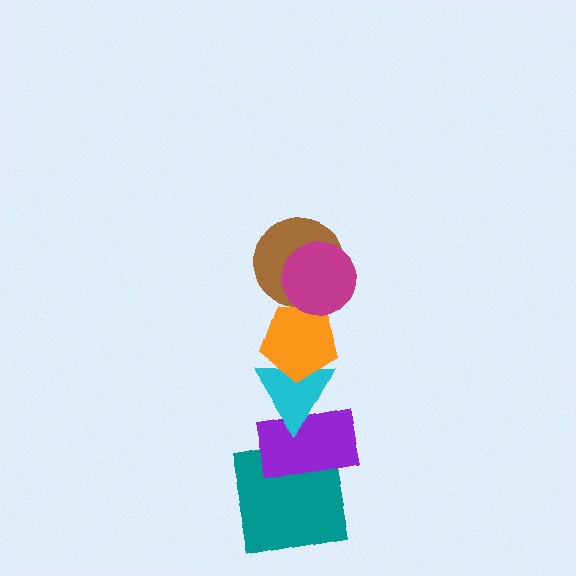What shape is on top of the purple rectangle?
The cyan triangle is on top of the purple rectangle.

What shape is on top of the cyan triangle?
The orange pentagon is on top of the cyan triangle.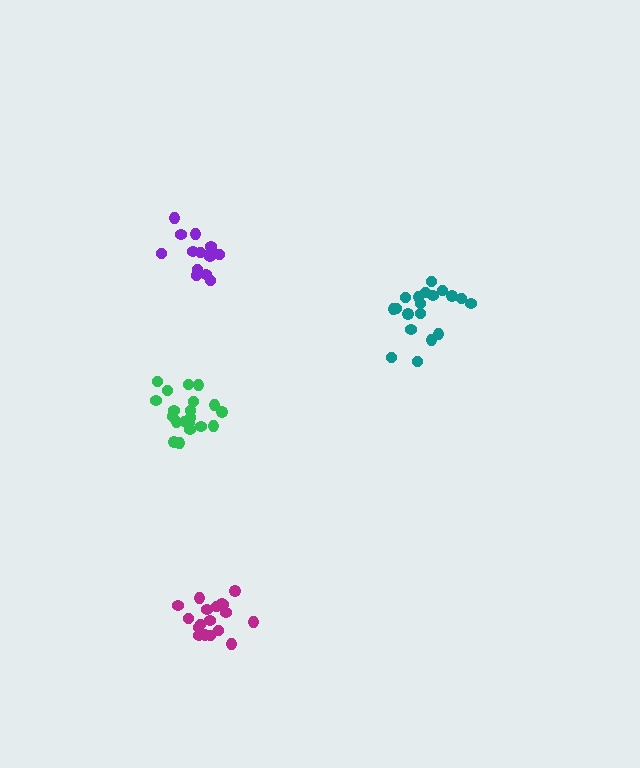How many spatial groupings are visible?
There are 4 spatial groupings.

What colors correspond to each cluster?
The clusters are colored: green, magenta, purple, teal.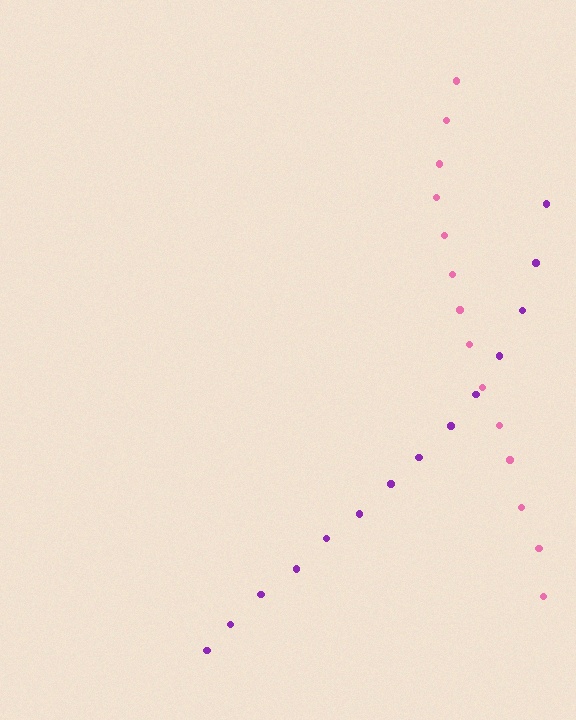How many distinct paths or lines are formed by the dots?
There are 2 distinct paths.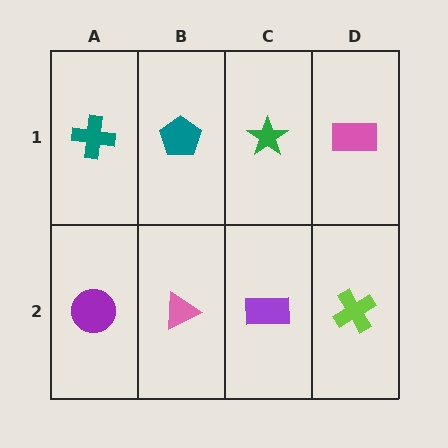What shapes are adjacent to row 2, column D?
A pink rectangle (row 1, column D), a purple rectangle (row 2, column C).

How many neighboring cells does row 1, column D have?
2.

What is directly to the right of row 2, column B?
A purple rectangle.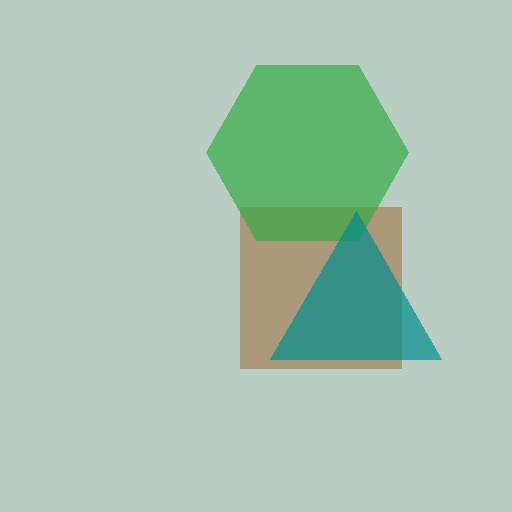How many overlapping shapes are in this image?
There are 3 overlapping shapes in the image.